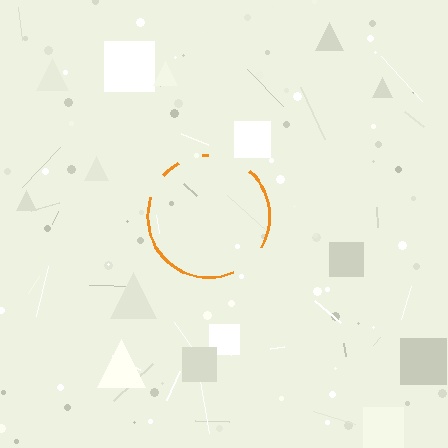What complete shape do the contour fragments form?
The contour fragments form a circle.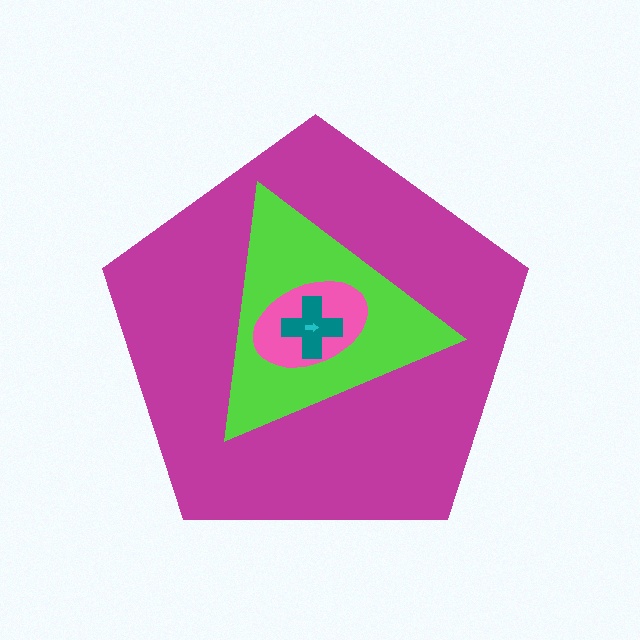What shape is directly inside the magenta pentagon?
The lime triangle.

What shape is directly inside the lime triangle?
The pink ellipse.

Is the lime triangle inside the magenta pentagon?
Yes.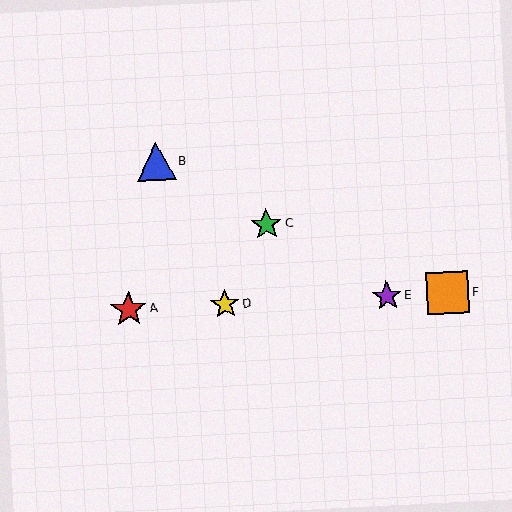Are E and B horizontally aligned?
No, E is at y≈296 and B is at y≈162.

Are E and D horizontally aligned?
Yes, both are at y≈296.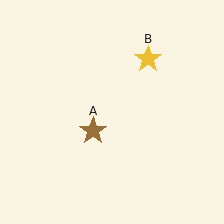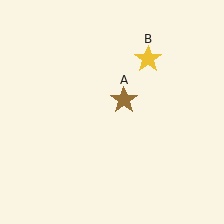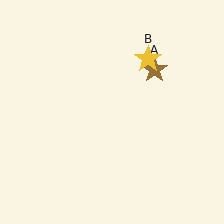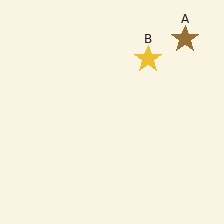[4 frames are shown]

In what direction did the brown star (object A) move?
The brown star (object A) moved up and to the right.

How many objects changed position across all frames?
1 object changed position: brown star (object A).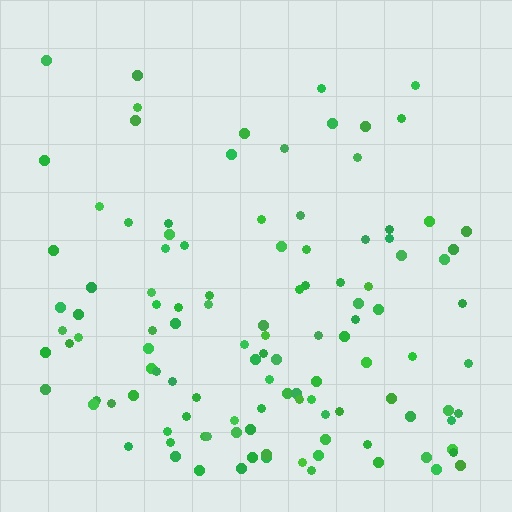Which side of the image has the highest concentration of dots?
The bottom.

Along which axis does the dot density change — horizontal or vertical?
Vertical.